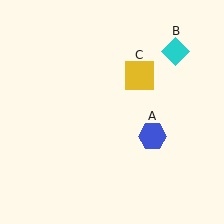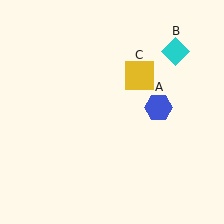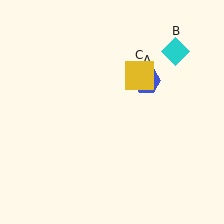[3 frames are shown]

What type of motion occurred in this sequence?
The blue hexagon (object A) rotated counterclockwise around the center of the scene.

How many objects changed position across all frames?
1 object changed position: blue hexagon (object A).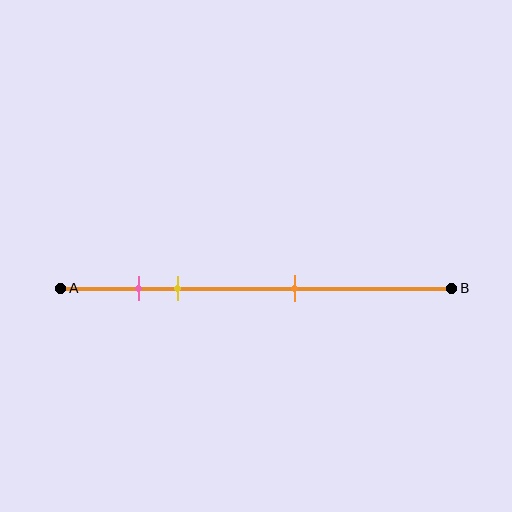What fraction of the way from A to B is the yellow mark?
The yellow mark is approximately 30% (0.3) of the way from A to B.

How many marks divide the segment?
There are 3 marks dividing the segment.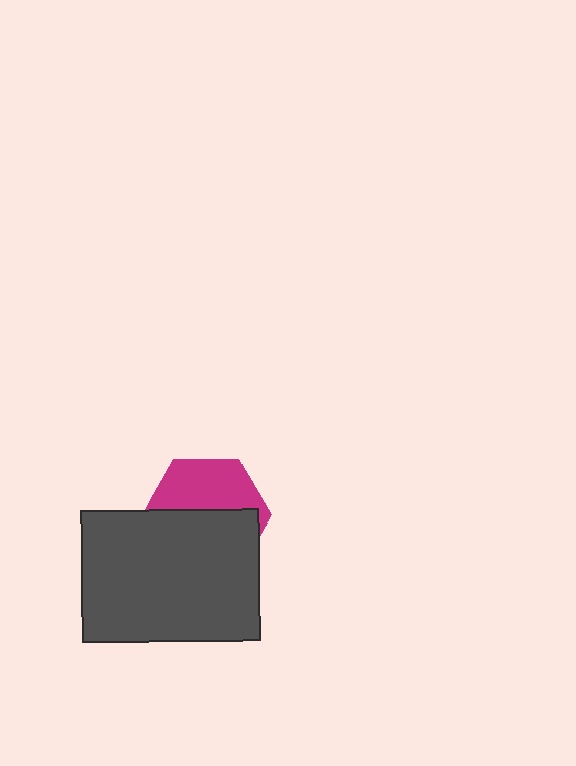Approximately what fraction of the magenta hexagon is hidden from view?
Roughly 56% of the magenta hexagon is hidden behind the dark gray rectangle.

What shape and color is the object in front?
The object in front is a dark gray rectangle.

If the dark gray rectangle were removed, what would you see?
You would see the complete magenta hexagon.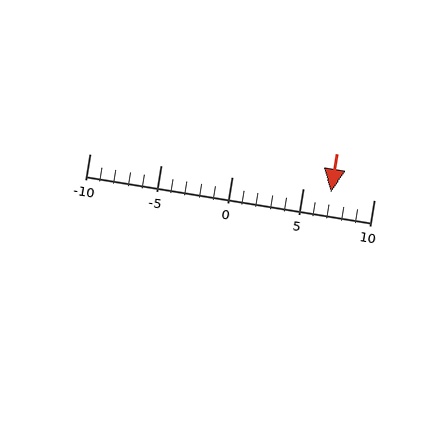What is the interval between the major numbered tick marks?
The major tick marks are spaced 5 units apart.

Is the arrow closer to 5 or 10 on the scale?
The arrow is closer to 5.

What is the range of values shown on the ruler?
The ruler shows values from -10 to 10.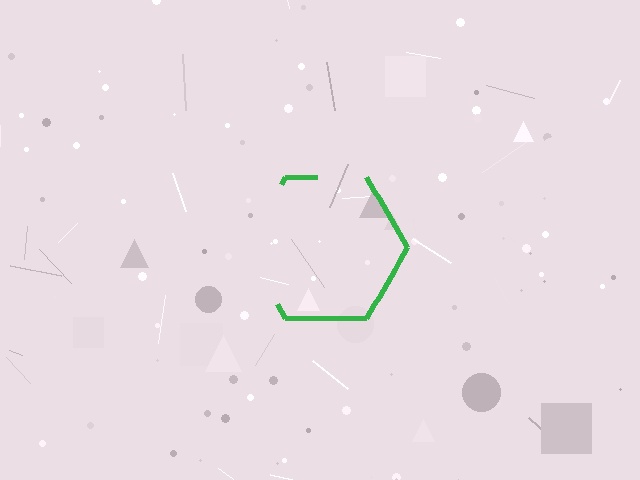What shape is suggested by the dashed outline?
The dashed outline suggests a hexagon.